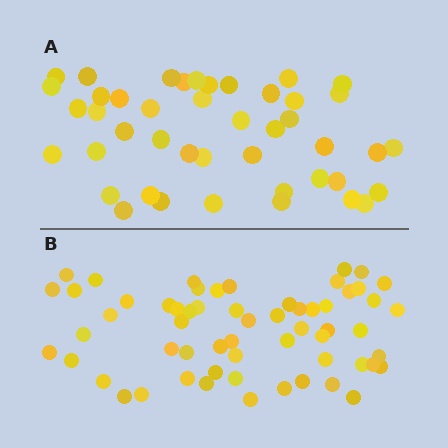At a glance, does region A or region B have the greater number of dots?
Region B (the bottom region) has more dots.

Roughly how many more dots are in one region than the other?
Region B has approximately 15 more dots than region A.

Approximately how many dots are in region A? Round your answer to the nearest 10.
About 40 dots. (The exact count is 44, which rounds to 40.)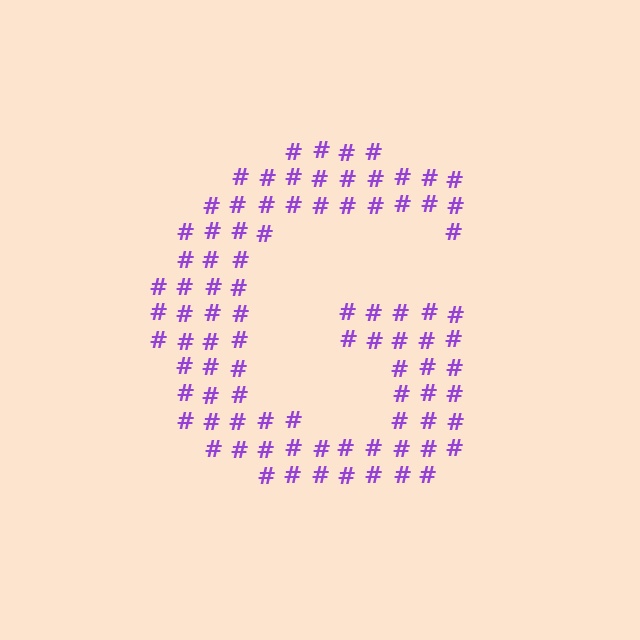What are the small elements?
The small elements are hash symbols.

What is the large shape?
The large shape is the letter G.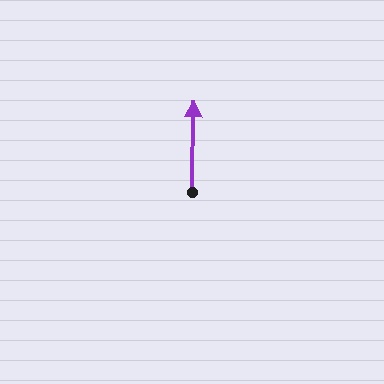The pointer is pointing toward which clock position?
Roughly 12 o'clock.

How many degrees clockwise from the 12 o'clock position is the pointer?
Approximately 1 degrees.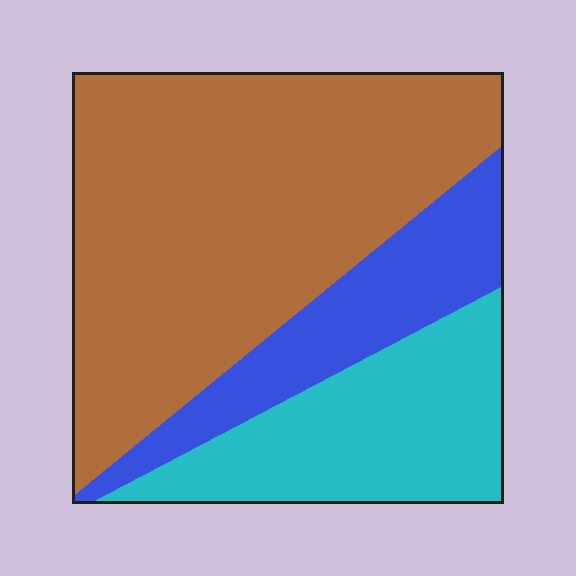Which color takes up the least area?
Blue, at roughly 20%.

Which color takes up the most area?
Brown, at roughly 60%.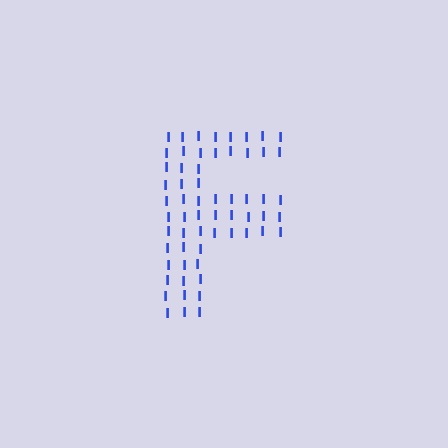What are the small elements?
The small elements are letter I's.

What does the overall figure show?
The overall figure shows the letter F.